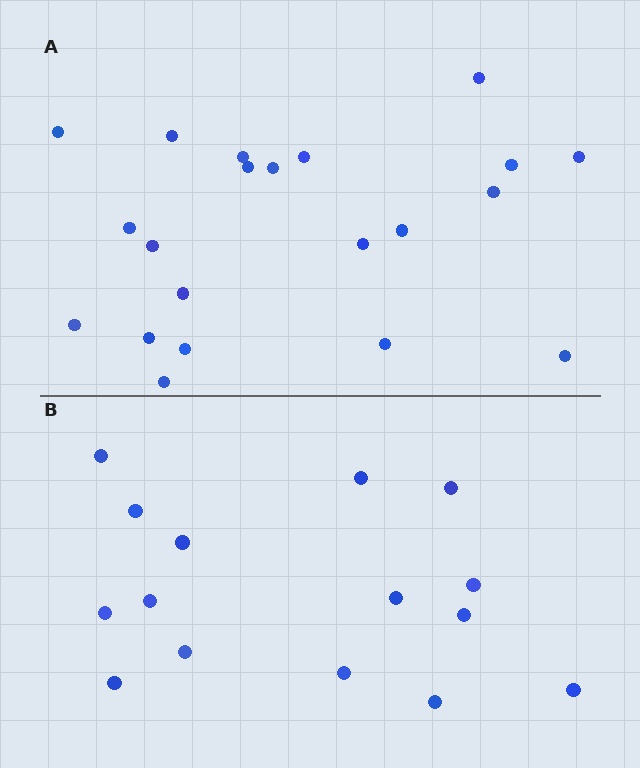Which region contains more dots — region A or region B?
Region A (the top region) has more dots.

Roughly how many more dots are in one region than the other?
Region A has about 6 more dots than region B.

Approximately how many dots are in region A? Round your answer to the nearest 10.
About 20 dots. (The exact count is 21, which rounds to 20.)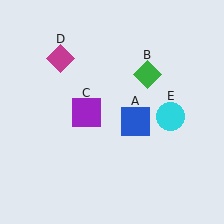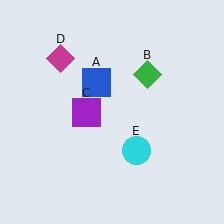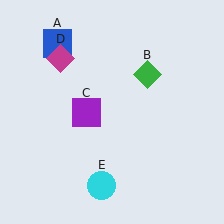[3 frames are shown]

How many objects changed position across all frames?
2 objects changed position: blue square (object A), cyan circle (object E).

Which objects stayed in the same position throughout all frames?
Green diamond (object B) and purple square (object C) and magenta diamond (object D) remained stationary.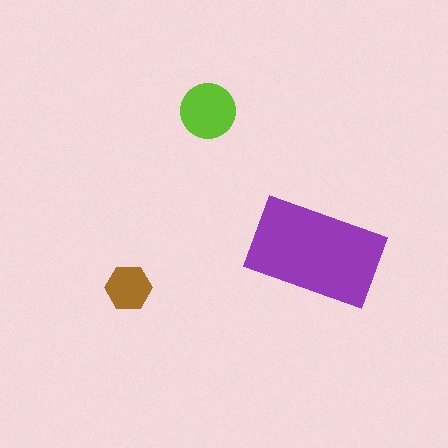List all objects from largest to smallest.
The purple rectangle, the lime circle, the brown hexagon.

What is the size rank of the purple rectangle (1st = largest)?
1st.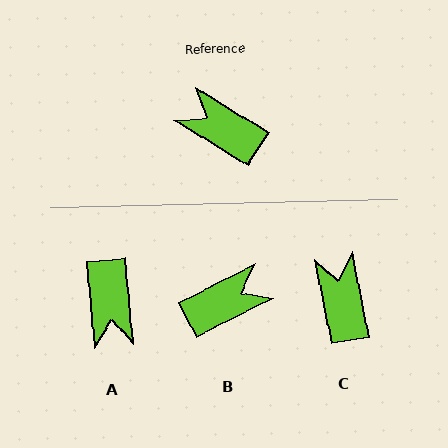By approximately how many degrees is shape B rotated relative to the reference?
Approximately 122 degrees clockwise.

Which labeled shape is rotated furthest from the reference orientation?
A, about 127 degrees away.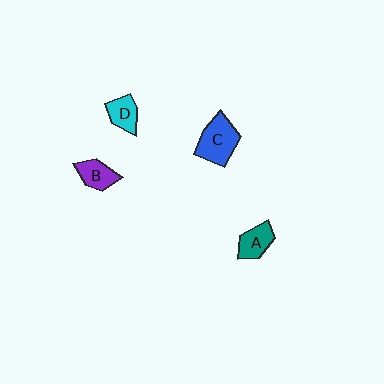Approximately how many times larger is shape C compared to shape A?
Approximately 1.6 times.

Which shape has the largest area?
Shape C (blue).